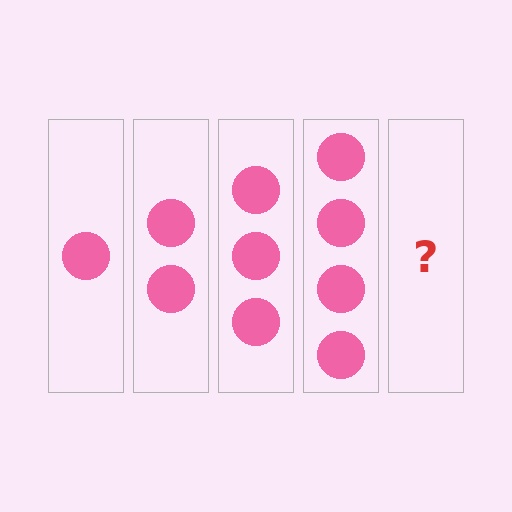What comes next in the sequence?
The next element should be 5 circles.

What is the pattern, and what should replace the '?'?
The pattern is that each step adds one more circle. The '?' should be 5 circles.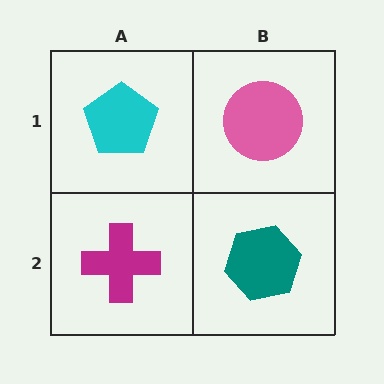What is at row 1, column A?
A cyan pentagon.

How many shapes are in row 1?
2 shapes.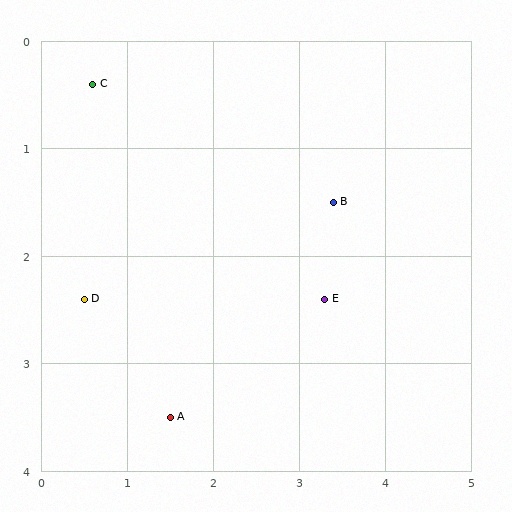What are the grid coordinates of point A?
Point A is at approximately (1.5, 3.5).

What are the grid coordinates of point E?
Point E is at approximately (3.3, 2.4).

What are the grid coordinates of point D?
Point D is at approximately (0.5, 2.4).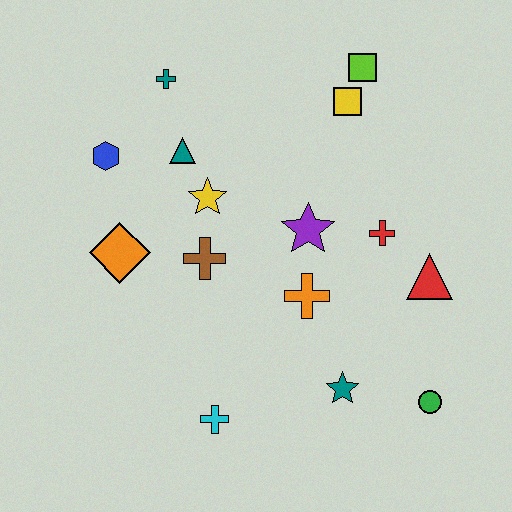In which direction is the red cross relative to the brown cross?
The red cross is to the right of the brown cross.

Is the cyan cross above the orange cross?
No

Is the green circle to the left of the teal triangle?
No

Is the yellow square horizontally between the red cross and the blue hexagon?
Yes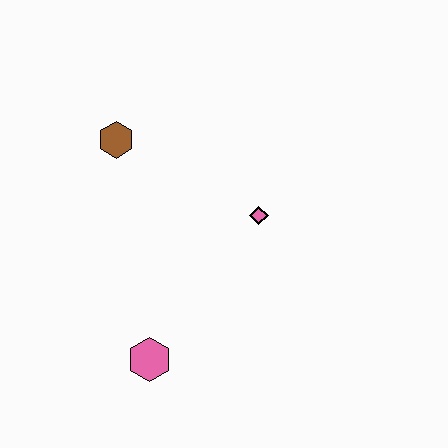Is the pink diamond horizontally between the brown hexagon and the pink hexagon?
No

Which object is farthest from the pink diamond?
The pink hexagon is farthest from the pink diamond.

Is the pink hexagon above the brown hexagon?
No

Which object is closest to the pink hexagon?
The pink diamond is closest to the pink hexagon.